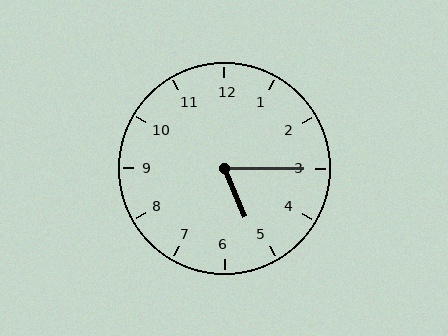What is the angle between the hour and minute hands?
Approximately 68 degrees.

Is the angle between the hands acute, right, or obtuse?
It is acute.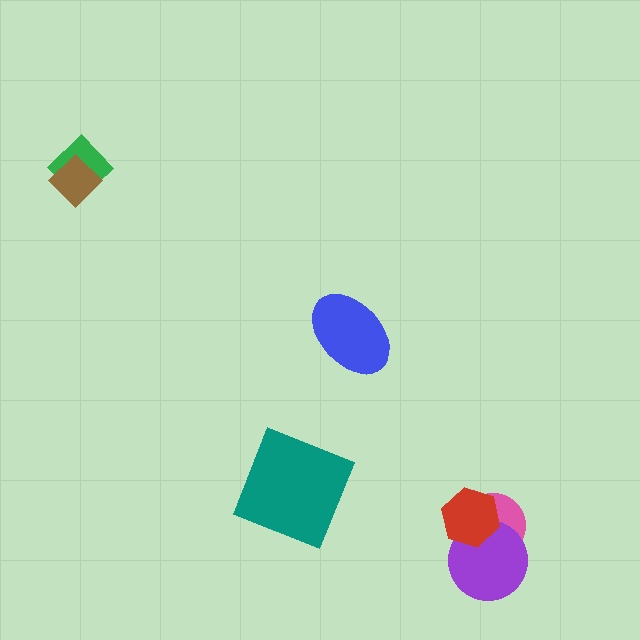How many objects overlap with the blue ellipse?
0 objects overlap with the blue ellipse.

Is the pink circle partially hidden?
Yes, it is partially covered by another shape.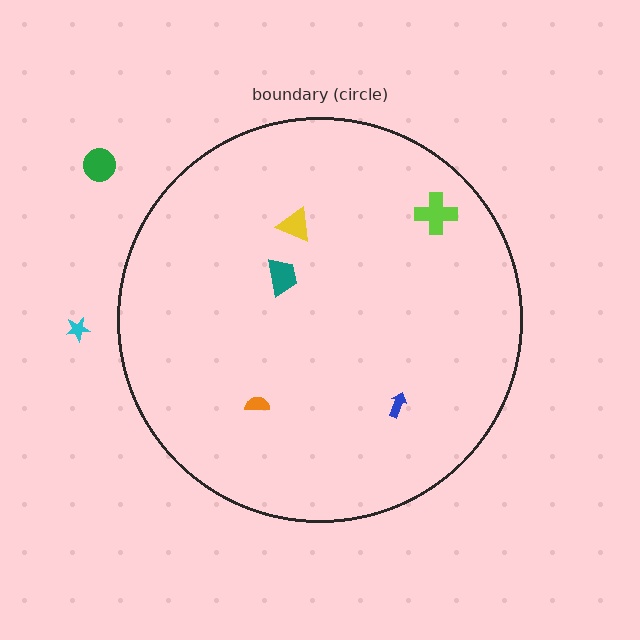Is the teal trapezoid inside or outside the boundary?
Inside.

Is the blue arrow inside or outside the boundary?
Inside.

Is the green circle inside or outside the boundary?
Outside.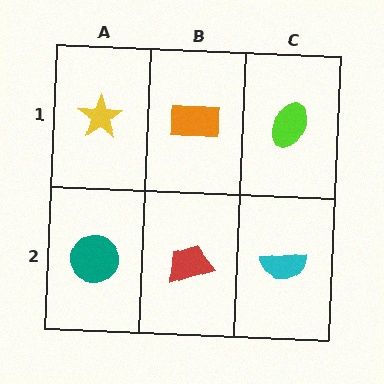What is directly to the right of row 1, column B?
A lime ellipse.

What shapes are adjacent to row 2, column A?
A yellow star (row 1, column A), a red trapezoid (row 2, column B).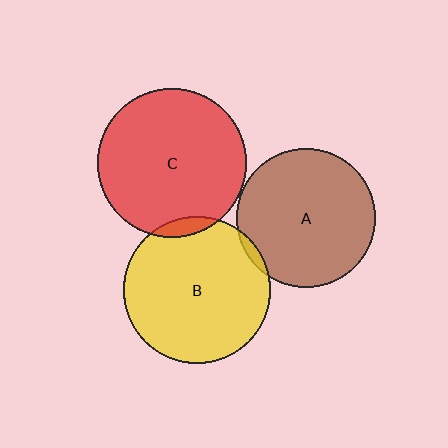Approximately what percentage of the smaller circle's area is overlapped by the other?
Approximately 5%.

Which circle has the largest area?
Circle C (red).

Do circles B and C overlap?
Yes.